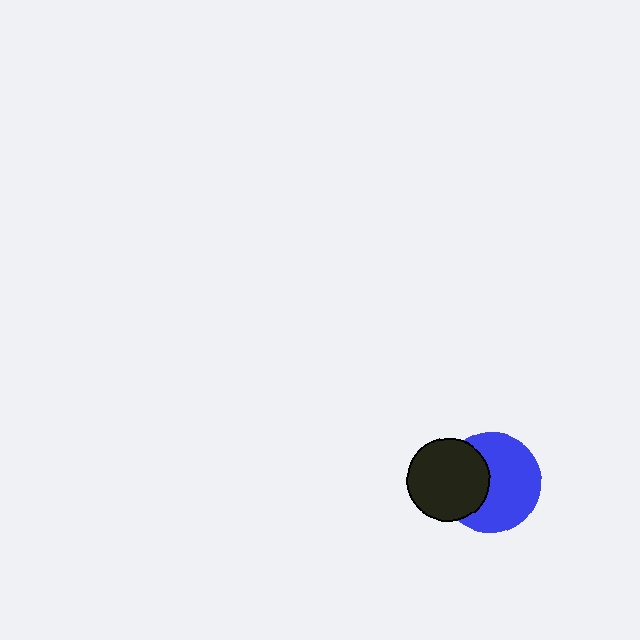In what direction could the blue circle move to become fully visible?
The blue circle could move right. That would shift it out from behind the black circle entirely.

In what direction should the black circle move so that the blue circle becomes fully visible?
The black circle should move left. That is the shortest direction to clear the overlap and leave the blue circle fully visible.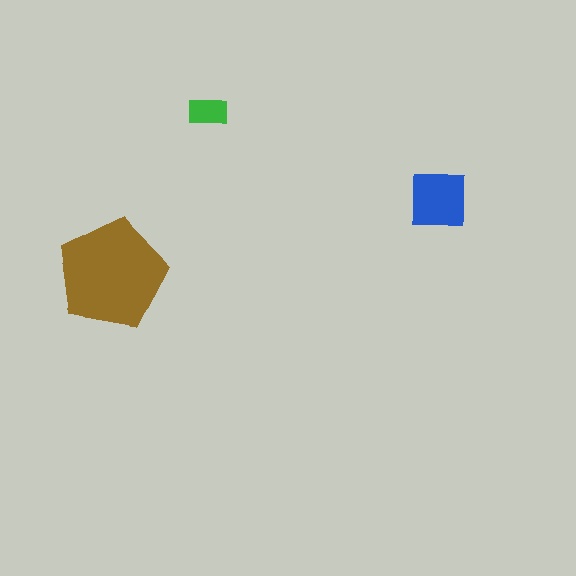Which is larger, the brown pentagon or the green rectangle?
The brown pentagon.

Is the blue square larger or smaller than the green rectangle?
Larger.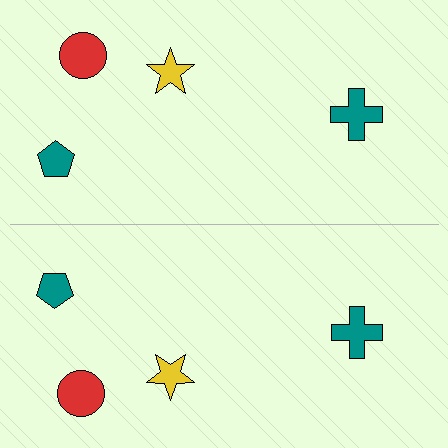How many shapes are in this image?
There are 8 shapes in this image.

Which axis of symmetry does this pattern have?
The pattern has a horizontal axis of symmetry running through the center of the image.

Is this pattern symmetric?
Yes, this pattern has bilateral (reflection) symmetry.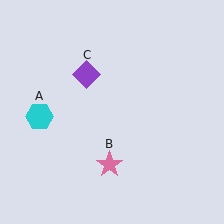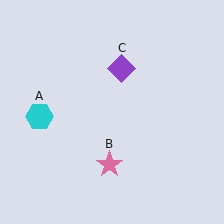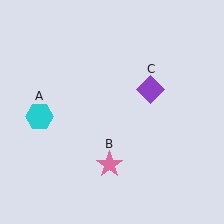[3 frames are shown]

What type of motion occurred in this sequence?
The purple diamond (object C) rotated clockwise around the center of the scene.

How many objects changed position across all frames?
1 object changed position: purple diamond (object C).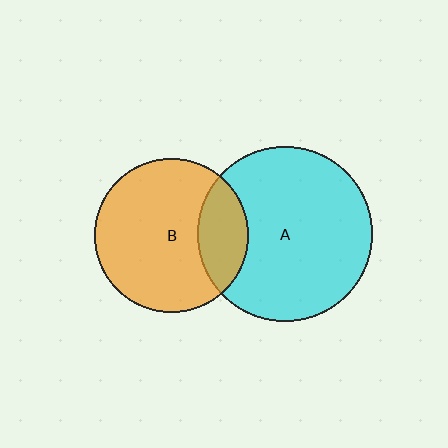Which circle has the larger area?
Circle A (cyan).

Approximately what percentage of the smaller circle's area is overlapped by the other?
Approximately 25%.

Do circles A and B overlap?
Yes.